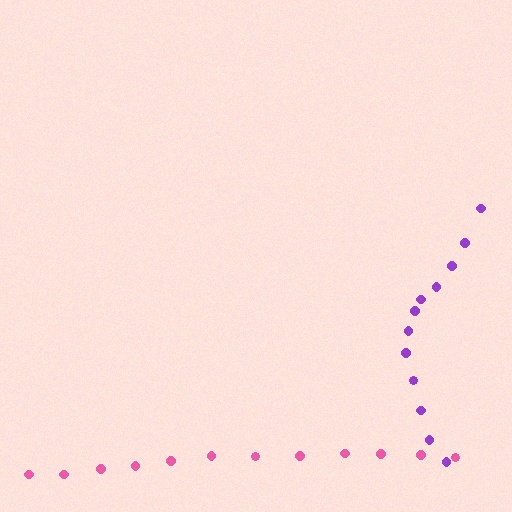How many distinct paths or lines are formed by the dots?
There are 2 distinct paths.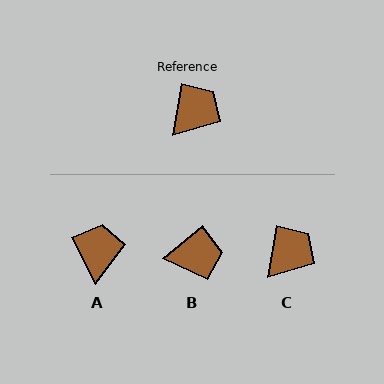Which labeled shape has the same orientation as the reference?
C.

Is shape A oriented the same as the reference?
No, it is off by about 37 degrees.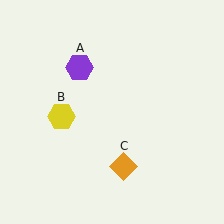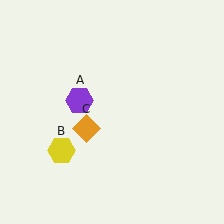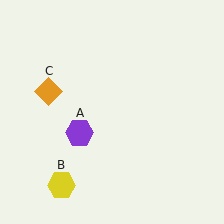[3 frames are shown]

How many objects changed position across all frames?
3 objects changed position: purple hexagon (object A), yellow hexagon (object B), orange diamond (object C).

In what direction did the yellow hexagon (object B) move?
The yellow hexagon (object B) moved down.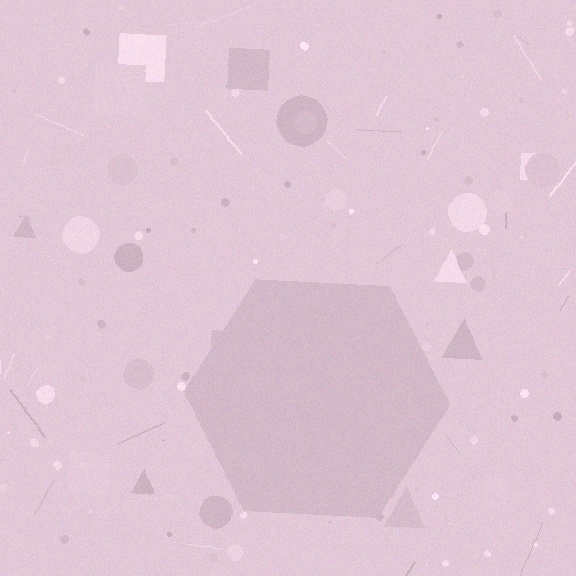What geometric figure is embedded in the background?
A hexagon is embedded in the background.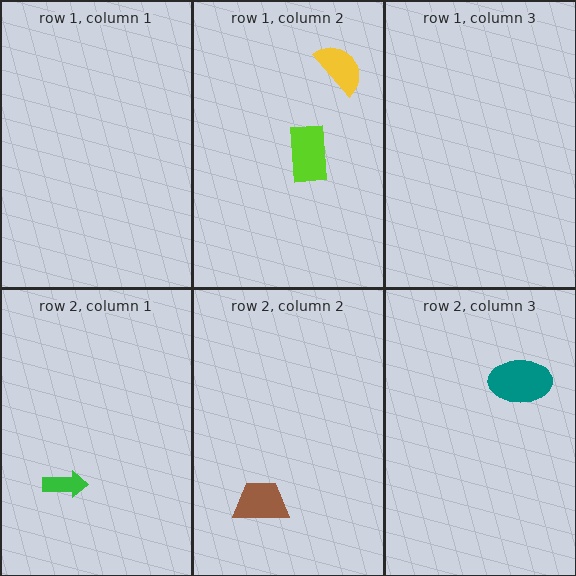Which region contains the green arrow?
The row 2, column 1 region.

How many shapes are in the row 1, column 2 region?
2.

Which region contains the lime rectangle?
The row 1, column 2 region.